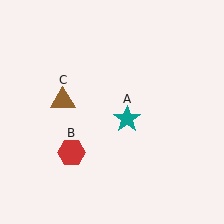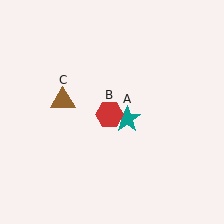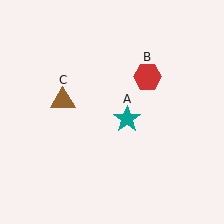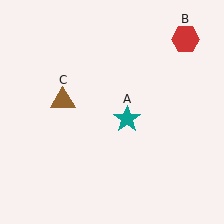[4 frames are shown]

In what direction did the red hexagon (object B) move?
The red hexagon (object B) moved up and to the right.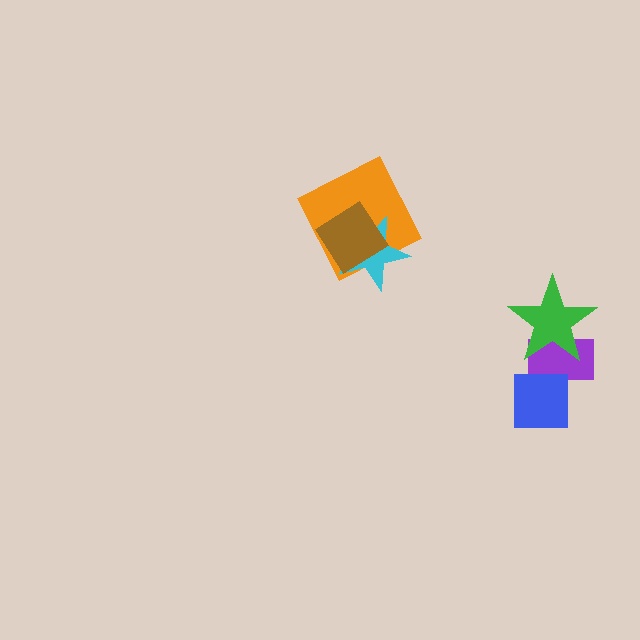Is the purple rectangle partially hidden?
Yes, it is partially covered by another shape.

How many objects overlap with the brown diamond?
2 objects overlap with the brown diamond.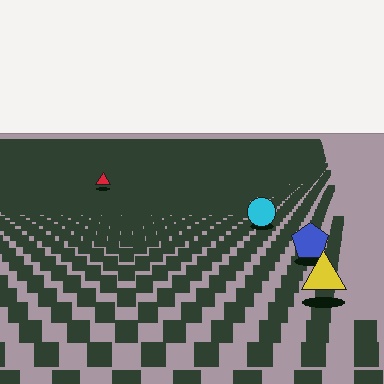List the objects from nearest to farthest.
From nearest to farthest: the yellow triangle, the blue pentagon, the cyan circle, the red triangle.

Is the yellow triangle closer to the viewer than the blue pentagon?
Yes. The yellow triangle is closer — you can tell from the texture gradient: the ground texture is coarser near it.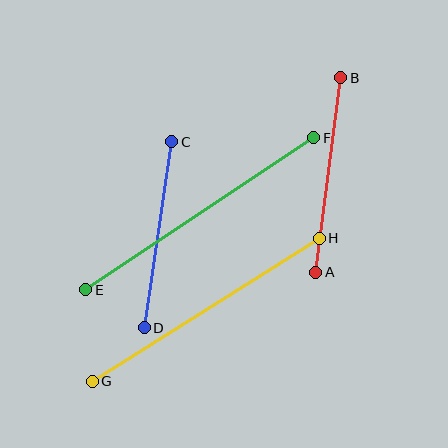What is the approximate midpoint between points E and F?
The midpoint is at approximately (200, 214) pixels.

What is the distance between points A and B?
The distance is approximately 196 pixels.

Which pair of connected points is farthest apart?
Points E and F are farthest apart.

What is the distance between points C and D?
The distance is approximately 188 pixels.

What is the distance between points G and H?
The distance is approximately 268 pixels.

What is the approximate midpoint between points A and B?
The midpoint is at approximately (328, 175) pixels.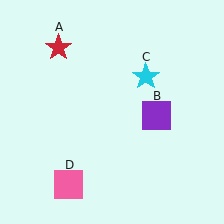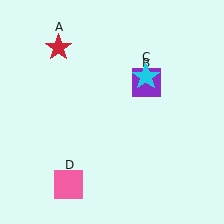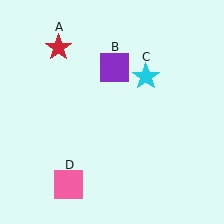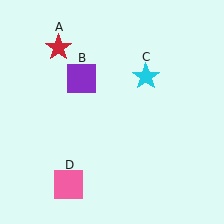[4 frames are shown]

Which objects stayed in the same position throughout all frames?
Red star (object A) and cyan star (object C) and pink square (object D) remained stationary.